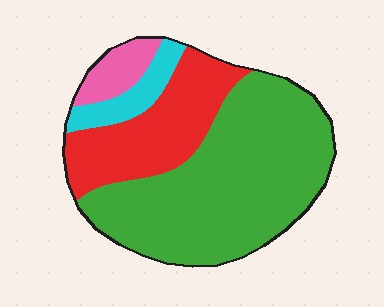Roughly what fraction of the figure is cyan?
Cyan covers about 10% of the figure.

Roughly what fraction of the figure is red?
Red takes up about one quarter (1/4) of the figure.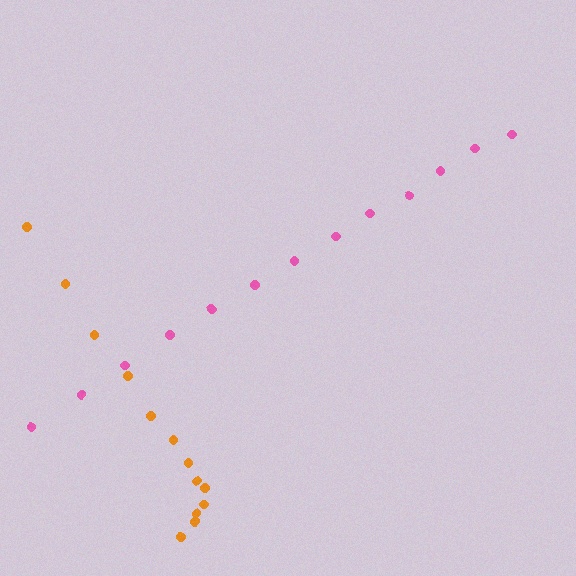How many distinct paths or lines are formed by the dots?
There are 2 distinct paths.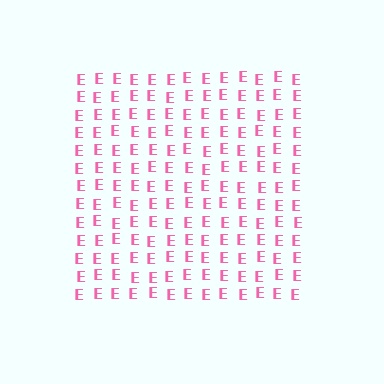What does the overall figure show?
The overall figure shows a square.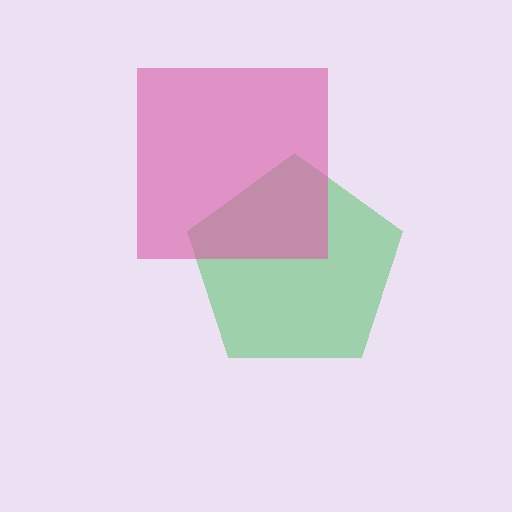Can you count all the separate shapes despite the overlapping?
Yes, there are 2 separate shapes.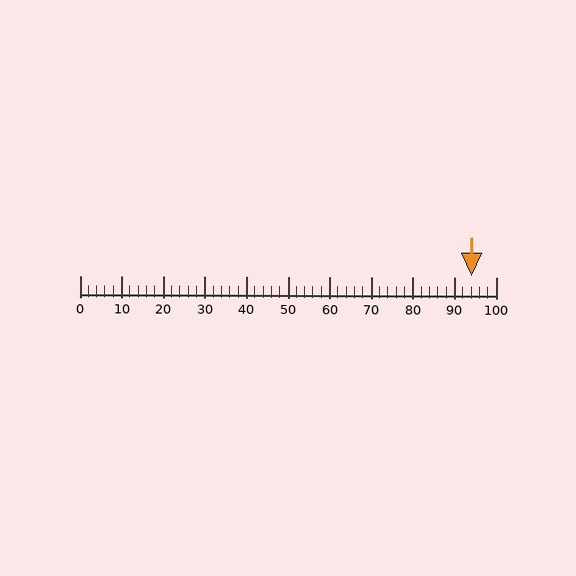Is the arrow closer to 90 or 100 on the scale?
The arrow is closer to 90.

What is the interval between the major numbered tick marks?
The major tick marks are spaced 10 units apart.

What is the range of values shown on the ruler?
The ruler shows values from 0 to 100.